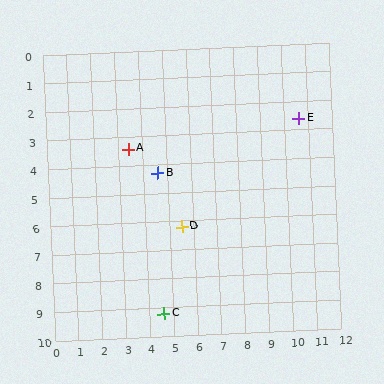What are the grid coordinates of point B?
Point B is at approximately (4.6, 4.3).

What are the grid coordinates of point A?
Point A is at approximately (3.4, 3.4).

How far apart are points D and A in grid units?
Points D and A are about 3.5 grid units apart.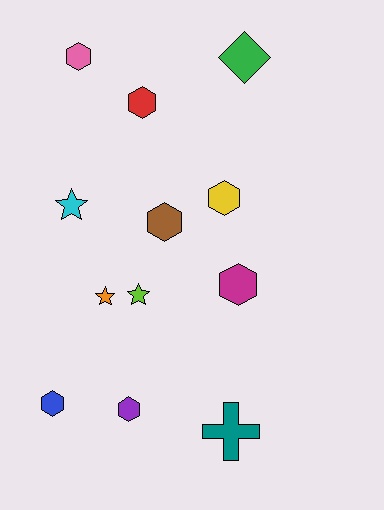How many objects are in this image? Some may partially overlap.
There are 12 objects.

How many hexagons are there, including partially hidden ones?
There are 7 hexagons.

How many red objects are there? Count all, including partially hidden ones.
There is 1 red object.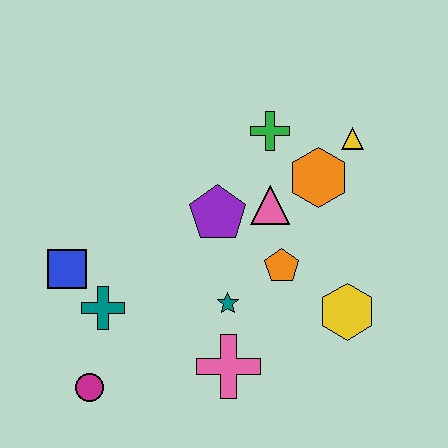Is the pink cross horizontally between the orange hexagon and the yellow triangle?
No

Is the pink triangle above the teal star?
Yes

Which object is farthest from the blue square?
The yellow triangle is farthest from the blue square.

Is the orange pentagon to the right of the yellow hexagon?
No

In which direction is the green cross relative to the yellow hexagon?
The green cross is above the yellow hexagon.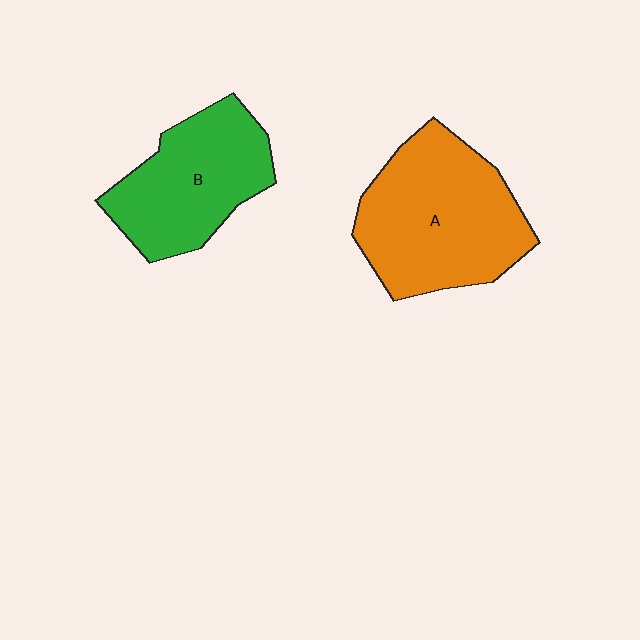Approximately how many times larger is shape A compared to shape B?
Approximately 1.3 times.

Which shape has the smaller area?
Shape B (green).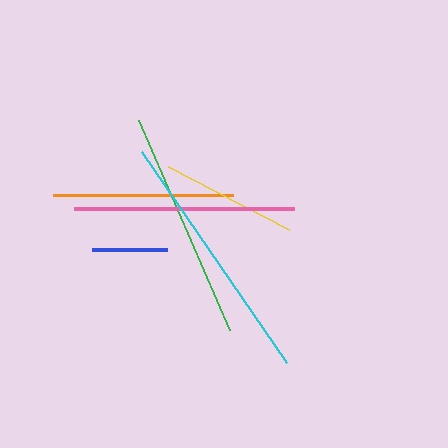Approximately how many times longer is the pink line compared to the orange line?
The pink line is approximately 1.2 times the length of the orange line.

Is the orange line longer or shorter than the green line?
The green line is longer than the orange line.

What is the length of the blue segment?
The blue segment is approximately 75 pixels long.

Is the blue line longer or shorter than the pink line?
The pink line is longer than the blue line.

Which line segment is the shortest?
The blue line is the shortest at approximately 75 pixels.